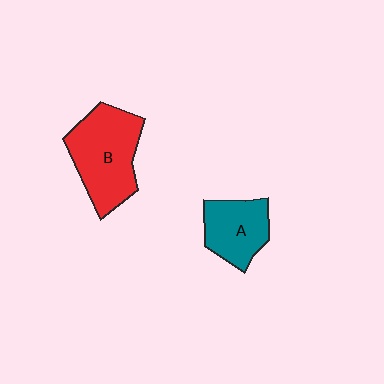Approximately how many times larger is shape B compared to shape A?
Approximately 1.6 times.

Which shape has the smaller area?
Shape A (teal).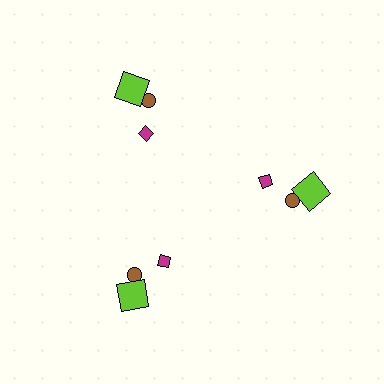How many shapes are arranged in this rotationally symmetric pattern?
There are 9 shapes, arranged in 3 groups of 3.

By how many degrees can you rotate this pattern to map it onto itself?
The pattern maps onto itself every 120 degrees of rotation.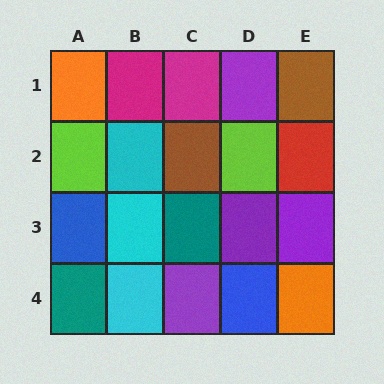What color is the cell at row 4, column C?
Purple.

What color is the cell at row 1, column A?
Orange.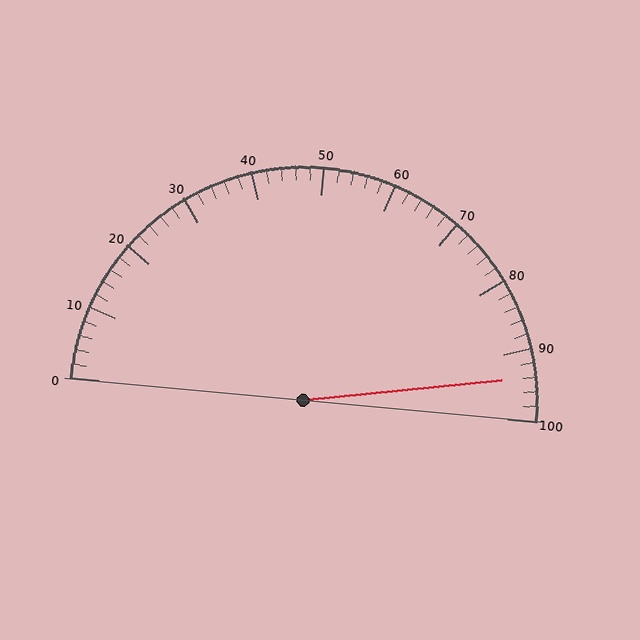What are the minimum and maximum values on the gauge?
The gauge ranges from 0 to 100.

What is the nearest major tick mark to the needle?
The nearest major tick mark is 90.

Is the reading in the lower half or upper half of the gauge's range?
The reading is in the upper half of the range (0 to 100).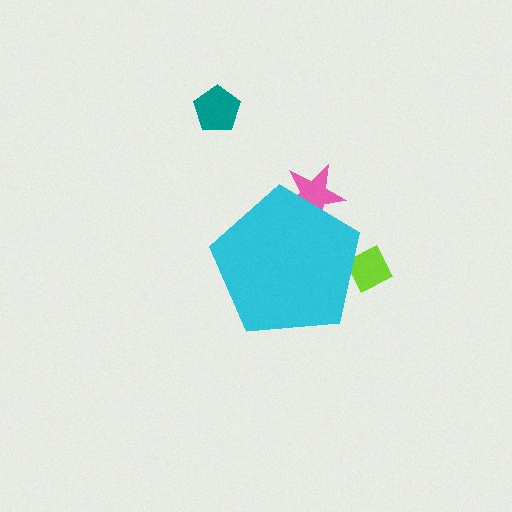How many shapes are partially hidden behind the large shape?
2 shapes are partially hidden.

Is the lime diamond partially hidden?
Yes, the lime diamond is partially hidden behind the cyan pentagon.